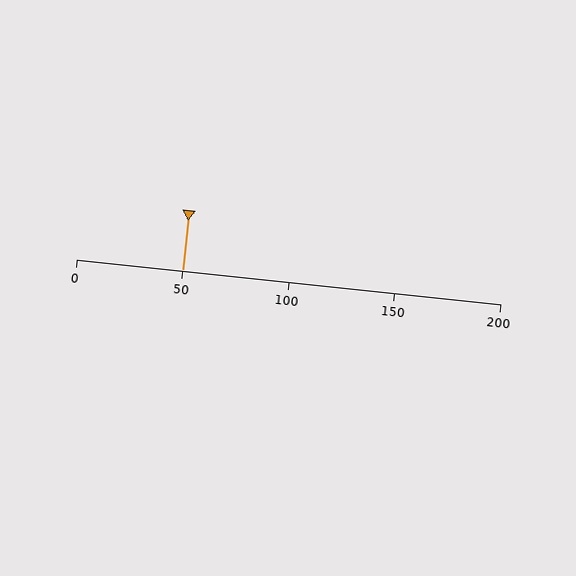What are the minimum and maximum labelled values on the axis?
The axis runs from 0 to 200.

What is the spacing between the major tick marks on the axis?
The major ticks are spaced 50 apart.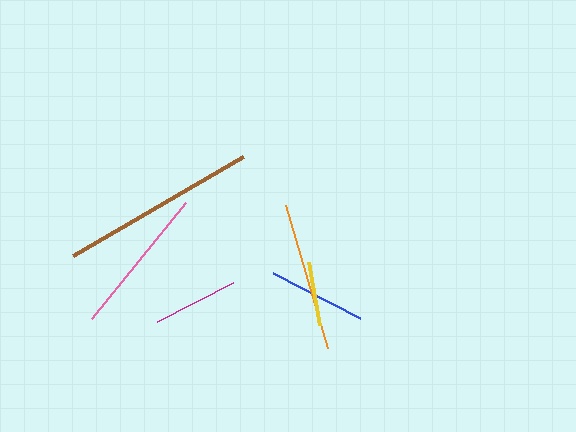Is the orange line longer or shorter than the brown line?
The brown line is longer than the orange line.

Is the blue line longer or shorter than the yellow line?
The blue line is longer than the yellow line.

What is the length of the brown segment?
The brown segment is approximately 197 pixels long.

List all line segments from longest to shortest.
From longest to shortest: brown, pink, orange, blue, magenta, yellow.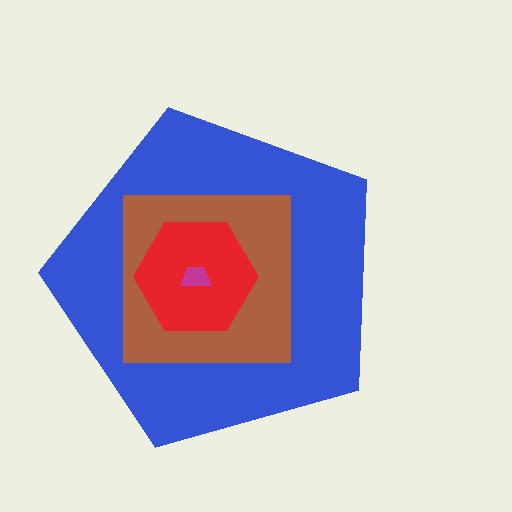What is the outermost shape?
The blue pentagon.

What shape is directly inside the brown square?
The red hexagon.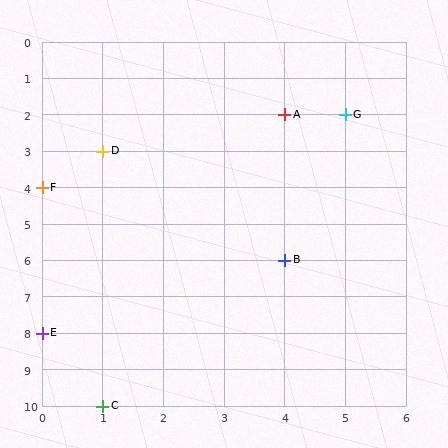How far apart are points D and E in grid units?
Points D and E are 1 column and 5 rows apart (about 5.1 grid units diagonally).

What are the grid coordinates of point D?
Point D is at grid coordinates (1, 3).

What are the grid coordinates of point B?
Point B is at grid coordinates (4, 6).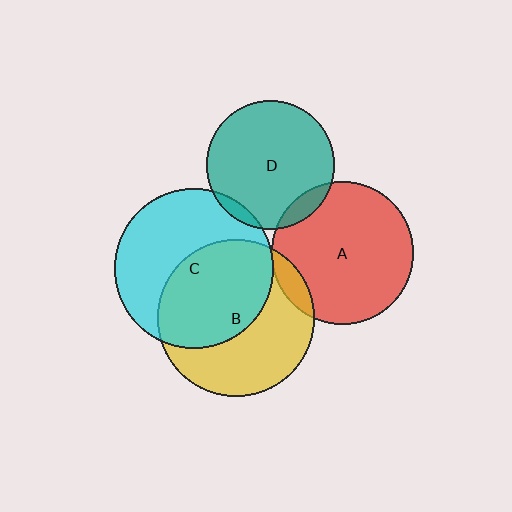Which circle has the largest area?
Circle C (cyan).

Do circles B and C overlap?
Yes.